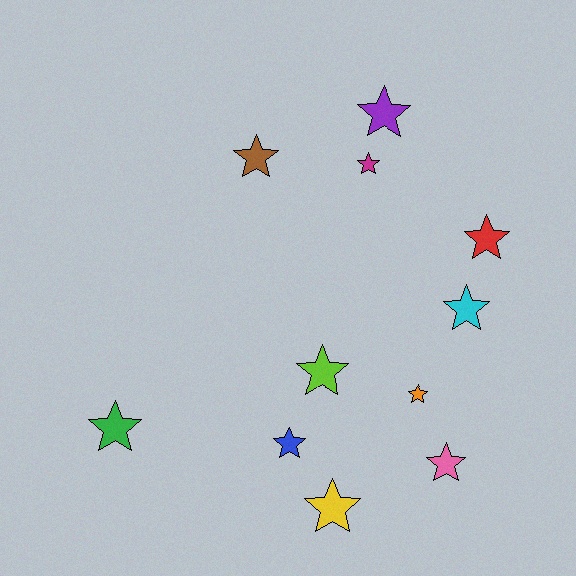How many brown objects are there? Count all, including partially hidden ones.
There is 1 brown object.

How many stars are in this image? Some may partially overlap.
There are 11 stars.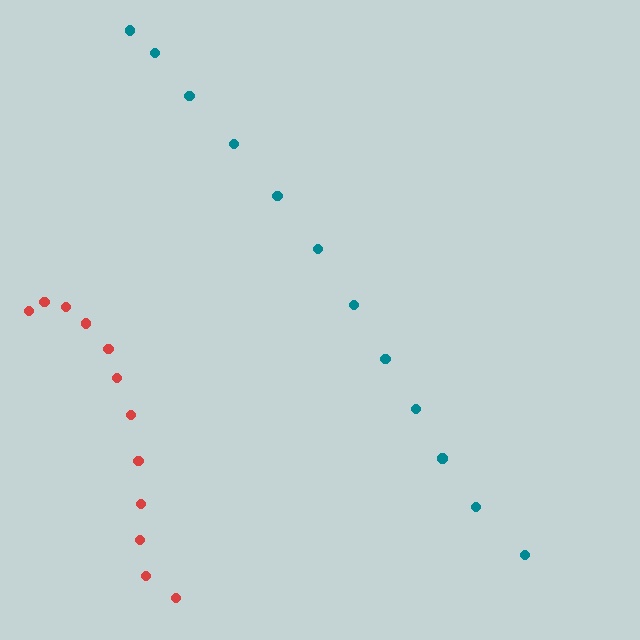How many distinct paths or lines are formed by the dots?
There are 2 distinct paths.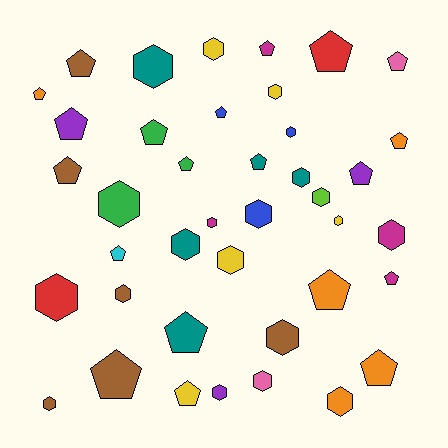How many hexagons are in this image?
There are 20 hexagons.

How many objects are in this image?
There are 40 objects.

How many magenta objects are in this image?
There are 4 magenta objects.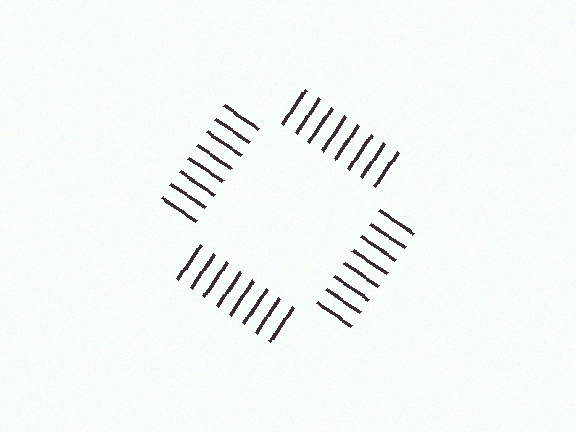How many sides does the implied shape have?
4 sides — the line-ends trace a square.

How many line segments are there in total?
32 — 8 along each of the 4 edges.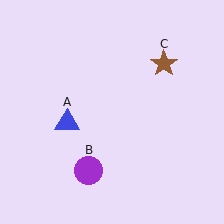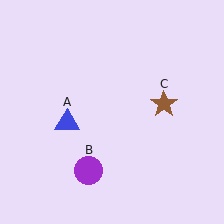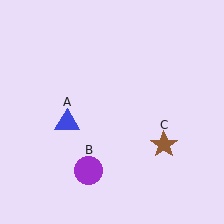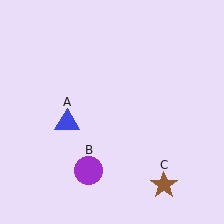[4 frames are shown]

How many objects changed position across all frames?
1 object changed position: brown star (object C).